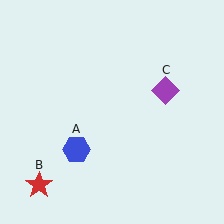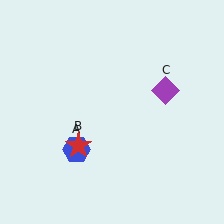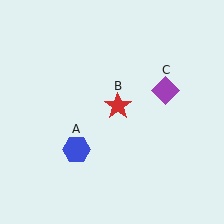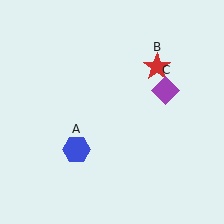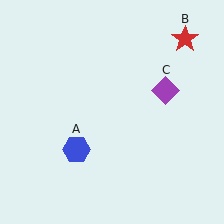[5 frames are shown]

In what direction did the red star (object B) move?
The red star (object B) moved up and to the right.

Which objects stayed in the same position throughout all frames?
Blue hexagon (object A) and purple diamond (object C) remained stationary.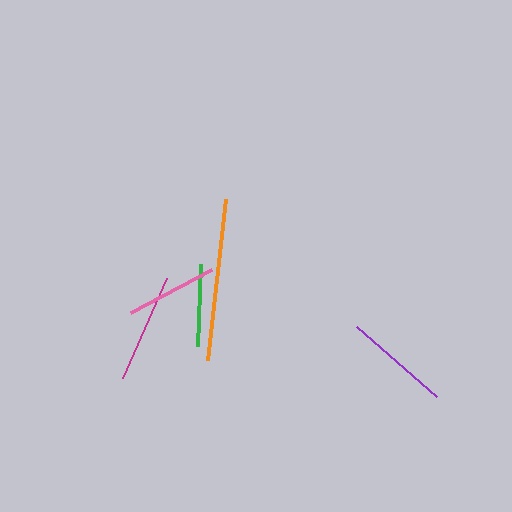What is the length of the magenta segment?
The magenta segment is approximately 110 pixels long.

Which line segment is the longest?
The orange line is the longest at approximately 162 pixels.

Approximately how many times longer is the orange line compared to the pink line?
The orange line is approximately 1.8 times the length of the pink line.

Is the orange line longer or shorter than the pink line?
The orange line is longer than the pink line.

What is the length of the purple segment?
The purple segment is approximately 106 pixels long.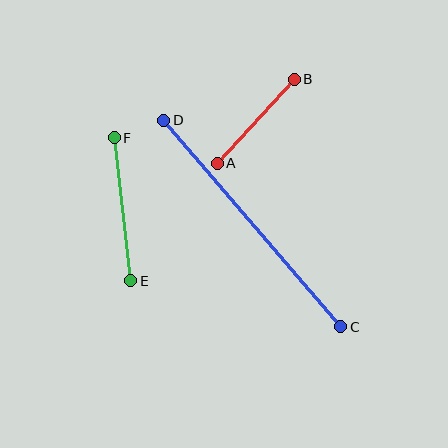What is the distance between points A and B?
The distance is approximately 114 pixels.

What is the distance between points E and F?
The distance is approximately 144 pixels.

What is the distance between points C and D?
The distance is approximately 272 pixels.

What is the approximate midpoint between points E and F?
The midpoint is at approximately (123, 209) pixels.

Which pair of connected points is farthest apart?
Points C and D are farthest apart.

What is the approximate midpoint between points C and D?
The midpoint is at approximately (252, 224) pixels.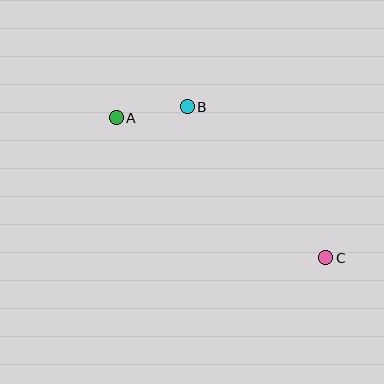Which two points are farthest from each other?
Points A and C are farthest from each other.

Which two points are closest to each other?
Points A and B are closest to each other.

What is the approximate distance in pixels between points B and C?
The distance between B and C is approximately 205 pixels.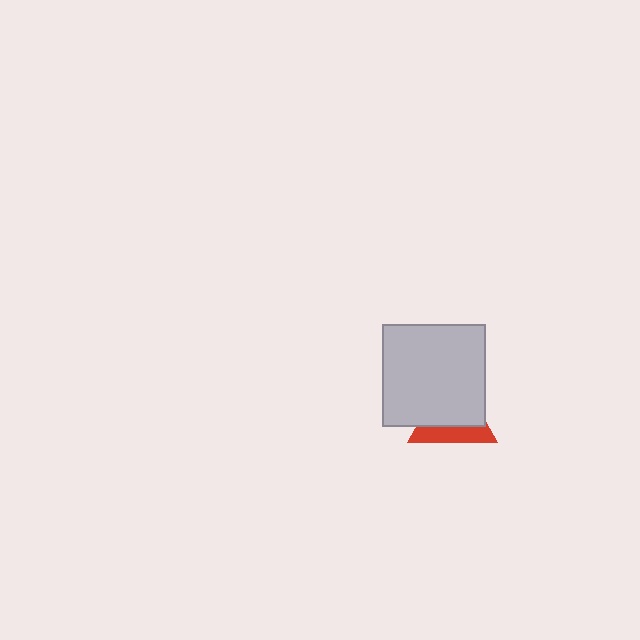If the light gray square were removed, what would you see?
You would see the complete red triangle.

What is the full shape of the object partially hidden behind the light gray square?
The partially hidden object is a red triangle.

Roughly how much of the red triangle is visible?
A small part of it is visible (roughly 36%).